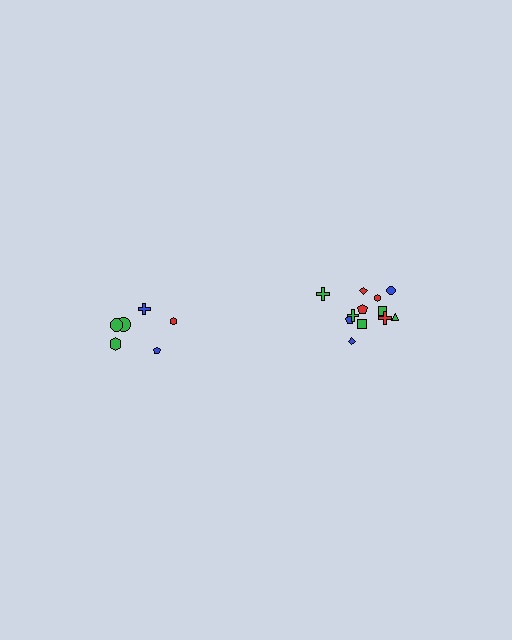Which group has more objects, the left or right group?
The right group.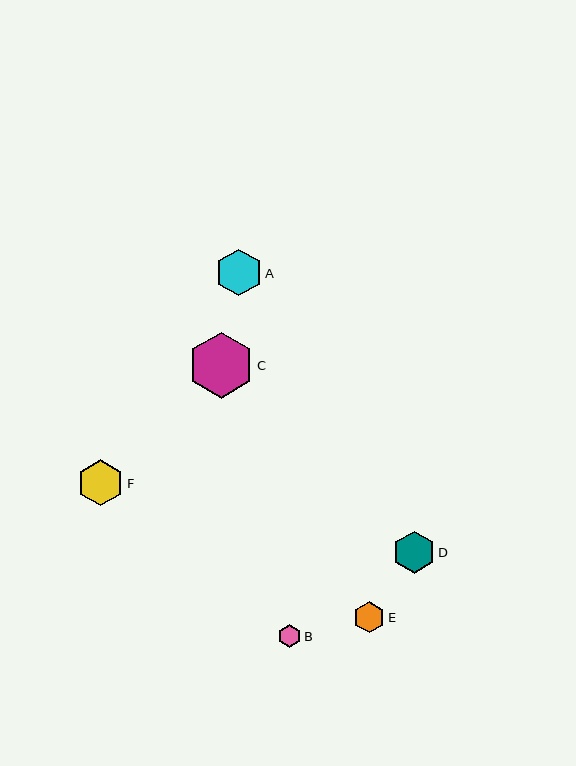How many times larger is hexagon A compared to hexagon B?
Hexagon A is approximately 2.1 times the size of hexagon B.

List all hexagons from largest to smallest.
From largest to smallest: C, A, F, D, E, B.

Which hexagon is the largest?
Hexagon C is the largest with a size of approximately 66 pixels.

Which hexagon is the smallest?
Hexagon B is the smallest with a size of approximately 23 pixels.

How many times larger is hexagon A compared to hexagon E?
Hexagon A is approximately 1.5 times the size of hexagon E.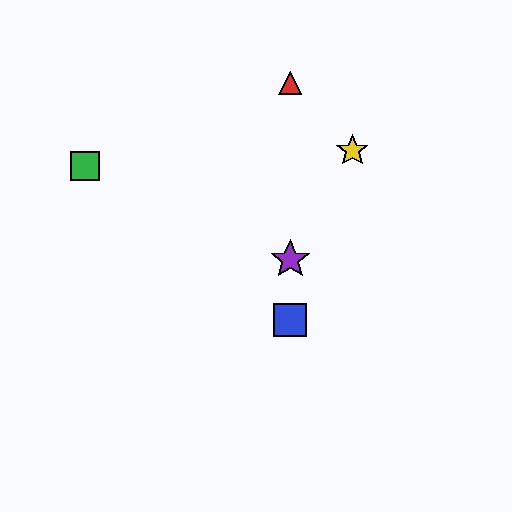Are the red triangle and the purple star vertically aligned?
Yes, both are at x≈290.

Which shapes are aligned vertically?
The red triangle, the blue square, the purple star are aligned vertically.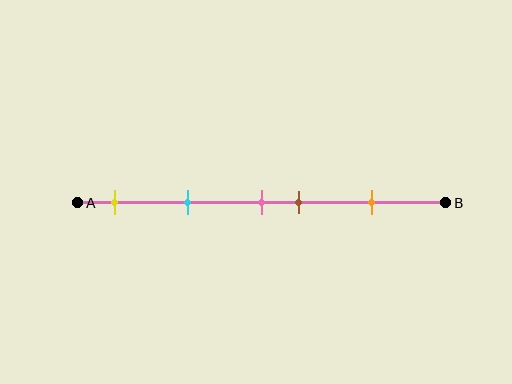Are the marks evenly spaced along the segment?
No, the marks are not evenly spaced.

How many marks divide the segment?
There are 5 marks dividing the segment.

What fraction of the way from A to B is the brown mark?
The brown mark is approximately 60% (0.6) of the way from A to B.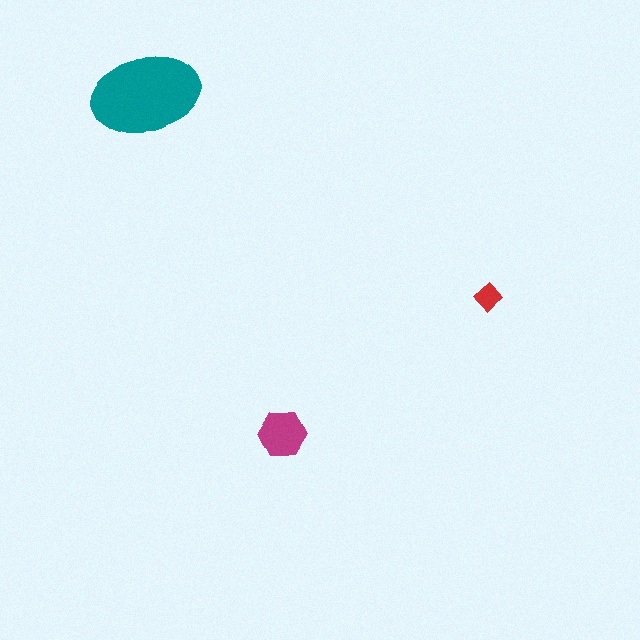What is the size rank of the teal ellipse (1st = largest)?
1st.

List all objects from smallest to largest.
The red diamond, the magenta hexagon, the teal ellipse.